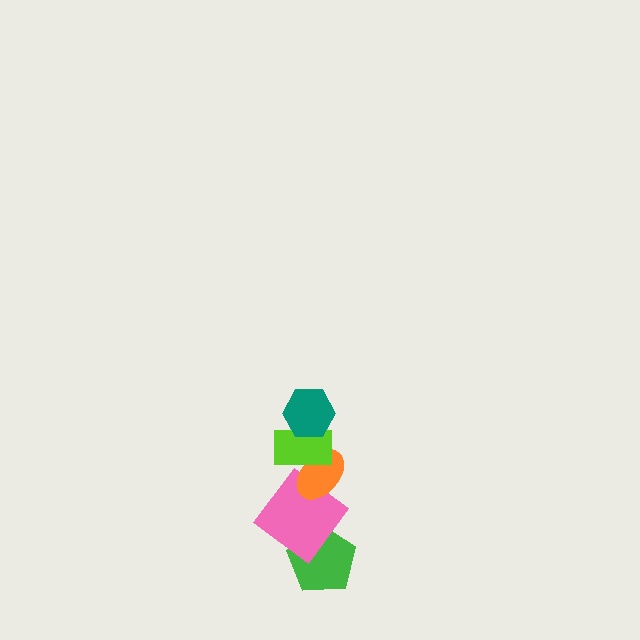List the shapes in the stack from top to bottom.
From top to bottom: the teal hexagon, the lime rectangle, the orange ellipse, the pink diamond, the green pentagon.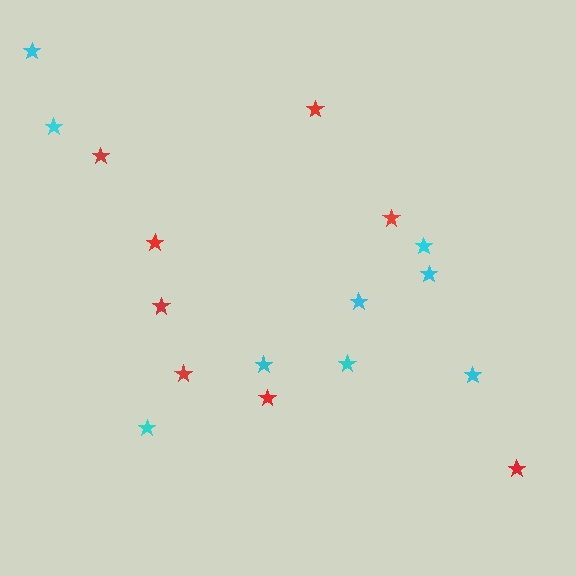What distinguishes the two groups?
There are 2 groups: one group of red stars (8) and one group of cyan stars (9).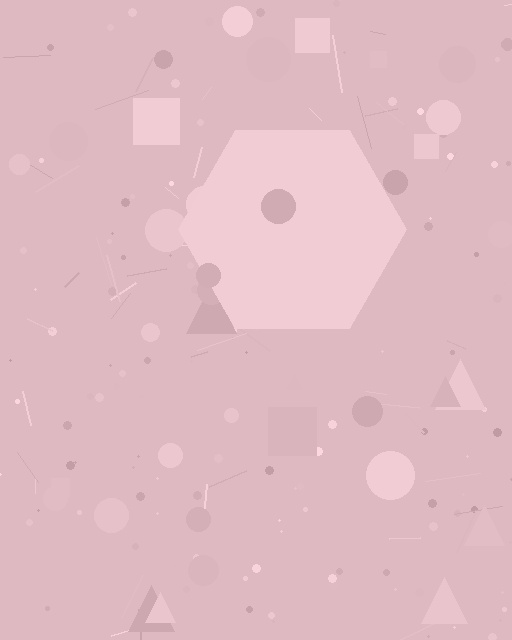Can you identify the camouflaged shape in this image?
The camouflaged shape is a hexagon.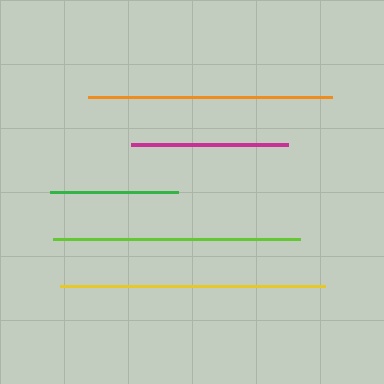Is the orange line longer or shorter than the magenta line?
The orange line is longer than the magenta line.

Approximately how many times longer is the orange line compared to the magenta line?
The orange line is approximately 1.5 times the length of the magenta line.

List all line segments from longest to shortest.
From longest to shortest: yellow, lime, orange, magenta, green.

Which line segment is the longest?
The yellow line is the longest at approximately 265 pixels.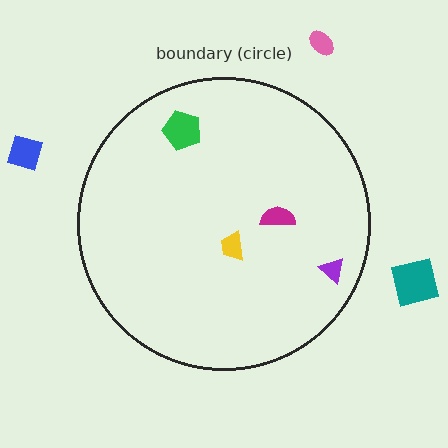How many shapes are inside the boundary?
4 inside, 3 outside.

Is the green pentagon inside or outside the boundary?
Inside.